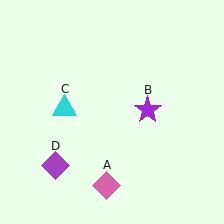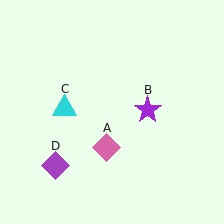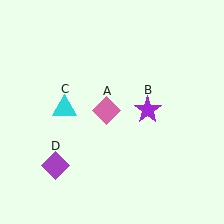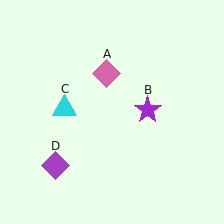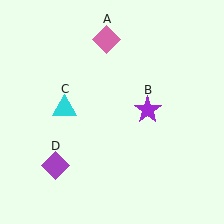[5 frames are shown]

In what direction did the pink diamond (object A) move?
The pink diamond (object A) moved up.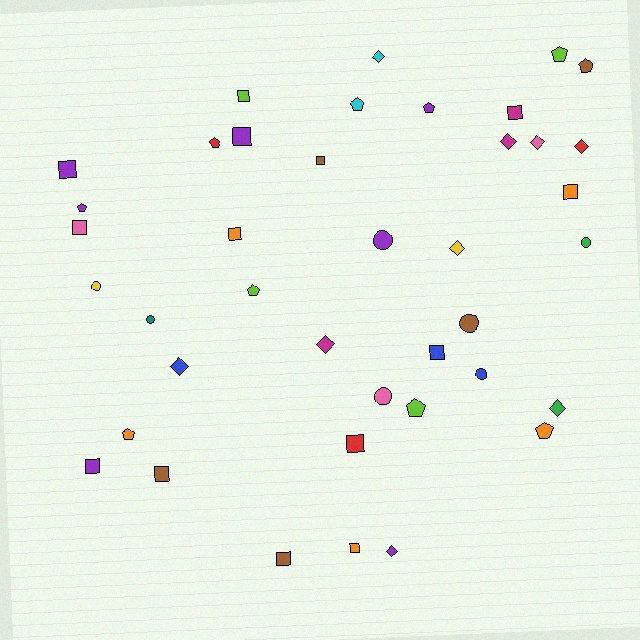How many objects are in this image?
There are 40 objects.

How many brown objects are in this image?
There are 5 brown objects.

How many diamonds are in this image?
There are 9 diamonds.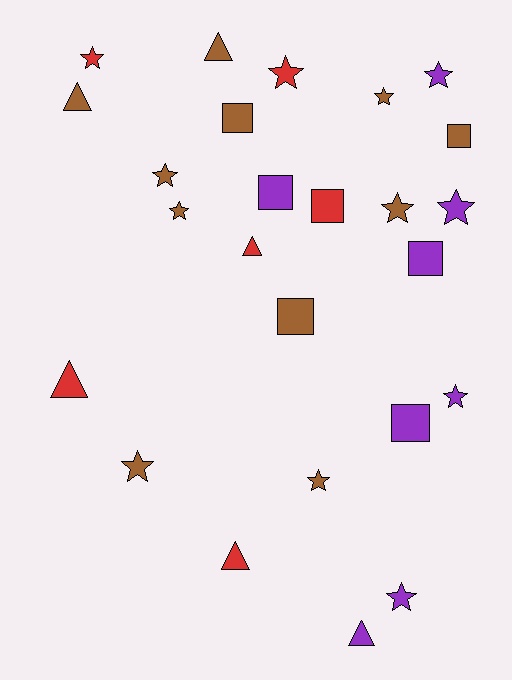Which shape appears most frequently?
Star, with 12 objects.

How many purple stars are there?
There are 4 purple stars.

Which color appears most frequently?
Brown, with 11 objects.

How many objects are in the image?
There are 25 objects.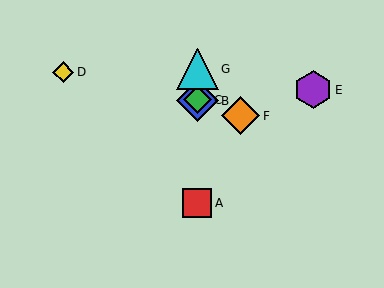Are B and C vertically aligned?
Yes, both are at x≈197.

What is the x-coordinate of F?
Object F is at x≈241.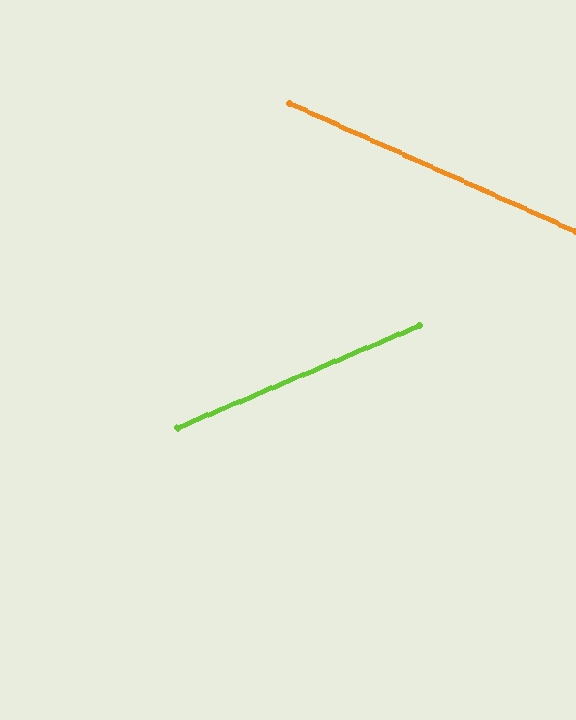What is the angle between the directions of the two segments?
Approximately 47 degrees.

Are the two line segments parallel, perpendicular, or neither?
Neither parallel nor perpendicular — they differ by about 47°.